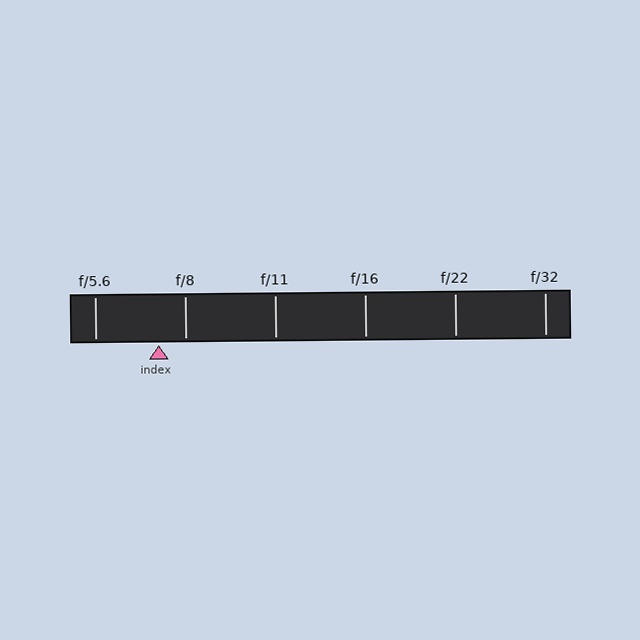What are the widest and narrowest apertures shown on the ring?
The widest aperture shown is f/5.6 and the narrowest is f/32.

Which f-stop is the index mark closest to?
The index mark is closest to f/8.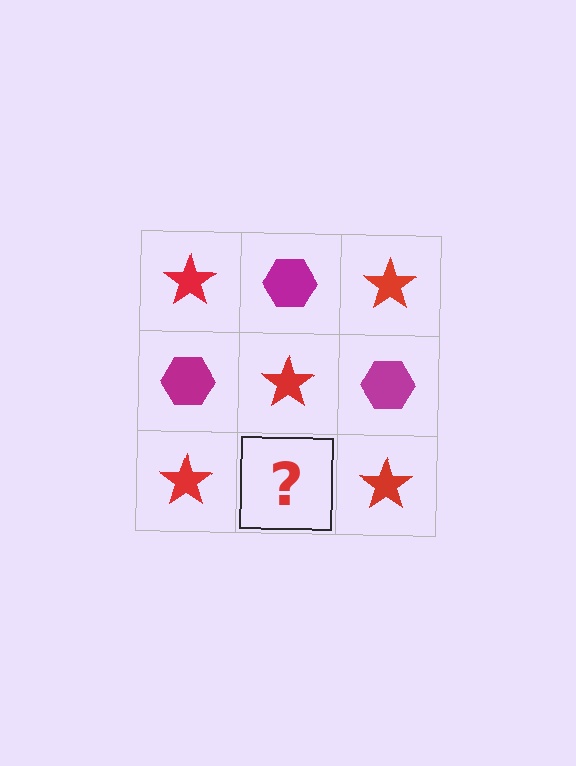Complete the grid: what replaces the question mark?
The question mark should be replaced with a magenta hexagon.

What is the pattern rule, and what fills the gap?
The rule is that it alternates red star and magenta hexagon in a checkerboard pattern. The gap should be filled with a magenta hexagon.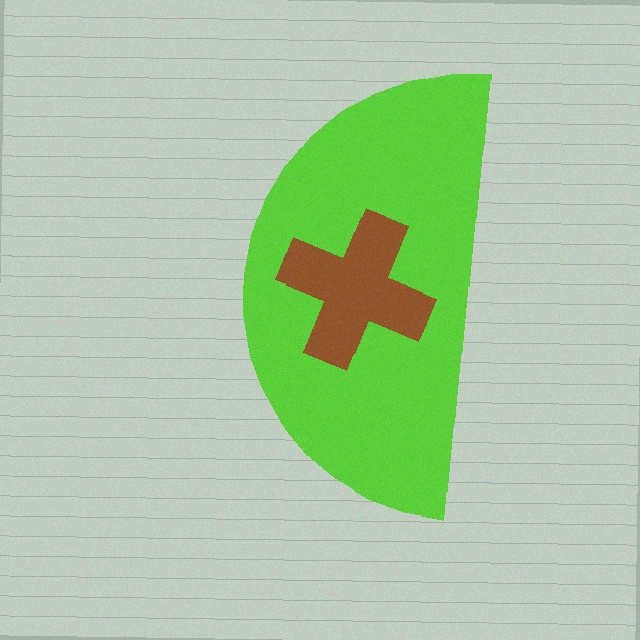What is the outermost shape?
The lime semicircle.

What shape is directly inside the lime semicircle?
The brown cross.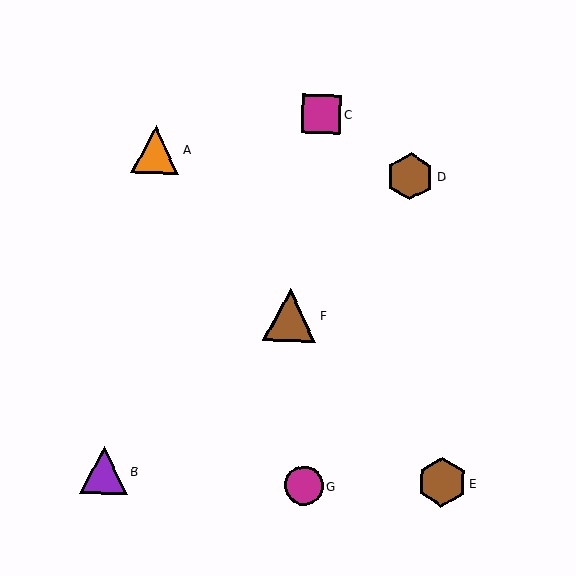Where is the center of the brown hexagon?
The center of the brown hexagon is at (442, 482).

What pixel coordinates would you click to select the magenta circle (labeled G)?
Click at (304, 486) to select the magenta circle G.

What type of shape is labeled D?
Shape D is a brown hexagon.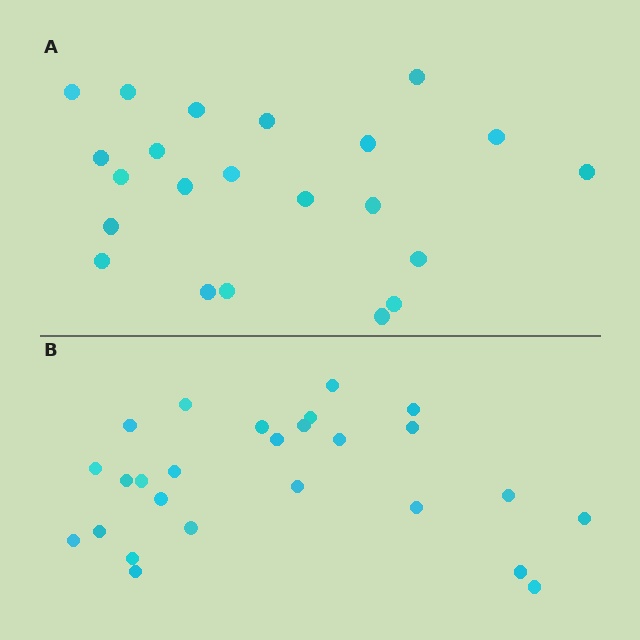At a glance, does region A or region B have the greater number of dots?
Region B (the bottom region) has more dots.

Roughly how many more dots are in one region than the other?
Region B has about 4 more dots than region A.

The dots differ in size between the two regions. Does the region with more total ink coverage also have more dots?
No. Region A has more total ink coverage because its dots are larger, but region B actually contains more individual dots. Total area can be misleading — the number of items is what matters here.